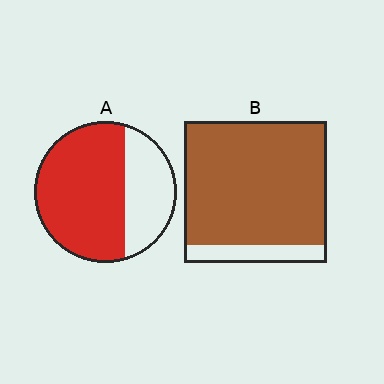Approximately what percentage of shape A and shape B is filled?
A is approximately 65% and B is approximately 85%.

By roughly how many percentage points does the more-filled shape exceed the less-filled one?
By roughly 20 percentage points (B over A).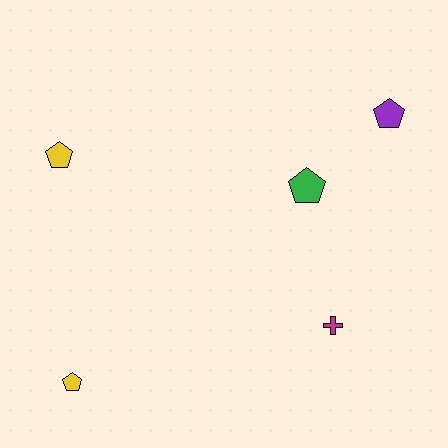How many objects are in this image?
There are 5 objects.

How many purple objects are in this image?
There is 1 purple object.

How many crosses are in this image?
There is 1 cross.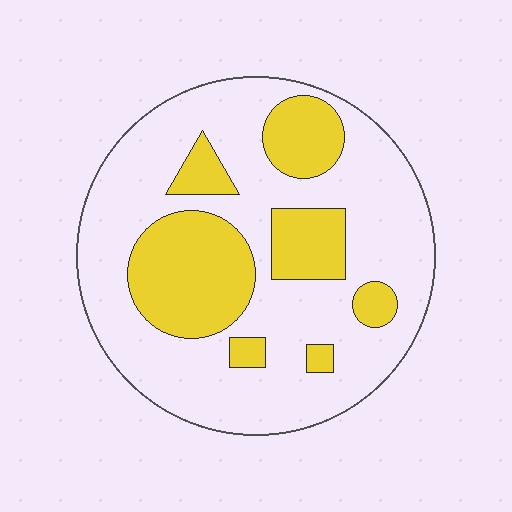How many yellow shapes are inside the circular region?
7.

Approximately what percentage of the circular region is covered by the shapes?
Approximately 30%.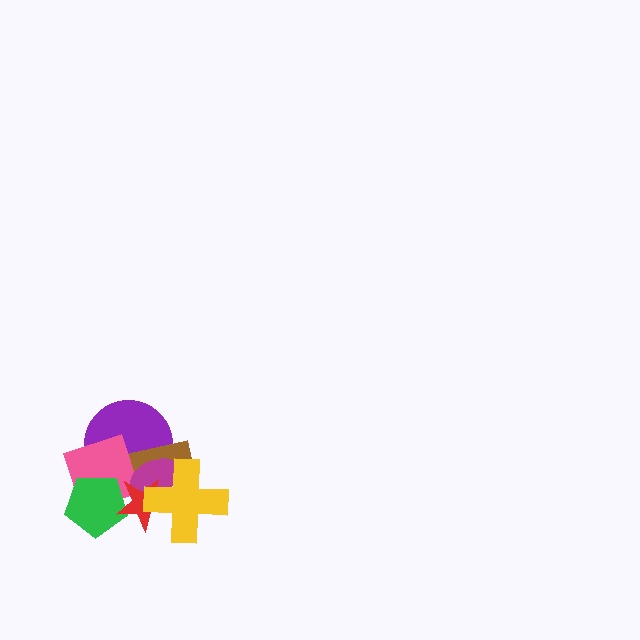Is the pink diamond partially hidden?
Yes, it is partially covered by another shape.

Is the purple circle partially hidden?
Yes, it is partially covered by another shape.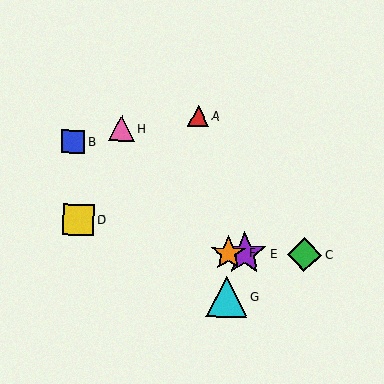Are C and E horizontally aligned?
Yes, both are at y≈255.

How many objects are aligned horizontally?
3 objects (C, E, F) are aligned horizontally.